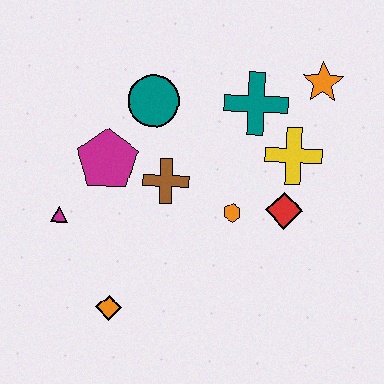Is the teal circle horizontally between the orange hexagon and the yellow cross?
No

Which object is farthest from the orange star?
The orange diamond is farthest from the orange star.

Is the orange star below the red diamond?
No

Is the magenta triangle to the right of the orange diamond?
No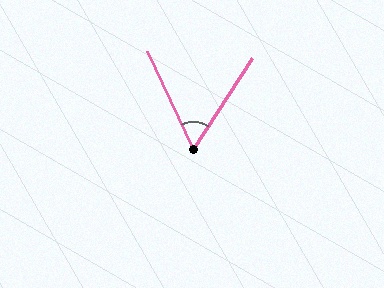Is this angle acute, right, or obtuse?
It is acute.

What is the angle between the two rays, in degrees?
Approximately 58 degrees.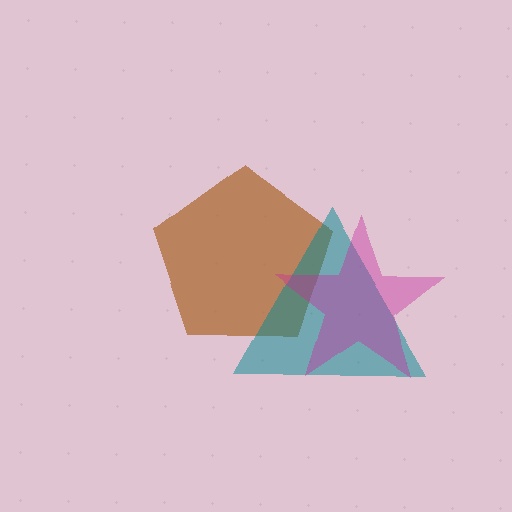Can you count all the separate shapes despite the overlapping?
Yes, there are 3 separate shapes.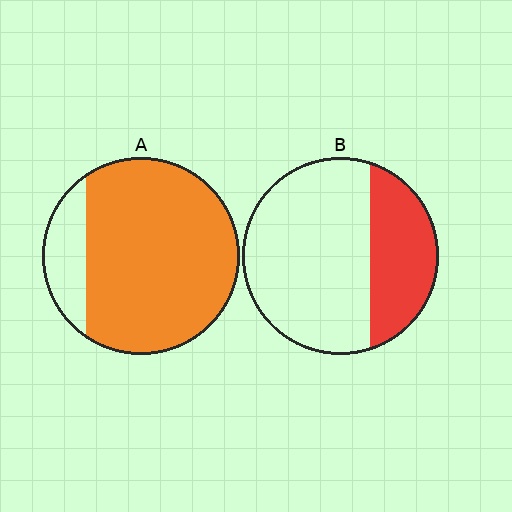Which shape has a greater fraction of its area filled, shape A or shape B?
Shape A.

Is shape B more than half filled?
No.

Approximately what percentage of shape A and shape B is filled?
A is approximately 85% and B is approximately 30%.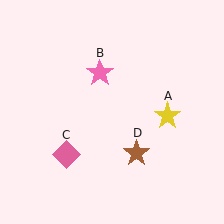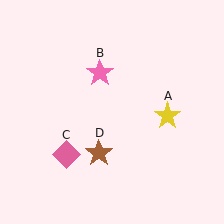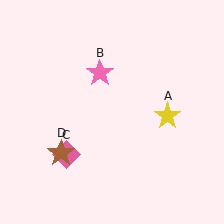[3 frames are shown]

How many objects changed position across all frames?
1 object changed position: brown star (object D).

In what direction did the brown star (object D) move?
The brown star (object D) moved left.